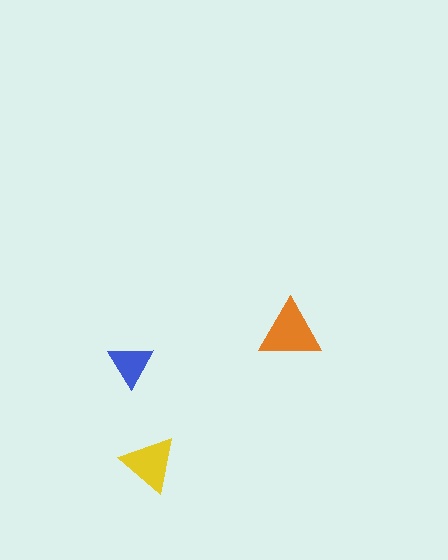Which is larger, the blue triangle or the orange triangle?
The orange one.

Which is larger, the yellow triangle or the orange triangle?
The orange one.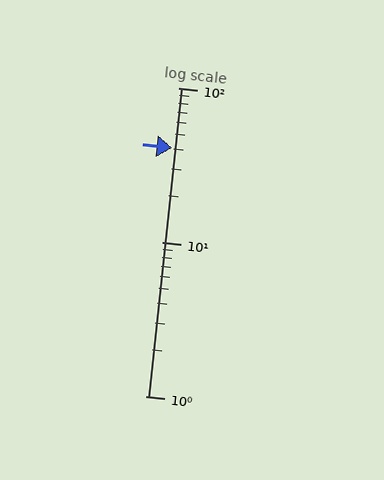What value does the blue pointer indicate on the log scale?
The pointer indicates approximately 41.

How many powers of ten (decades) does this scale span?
The scale spans 2 decades, from 1 to 100.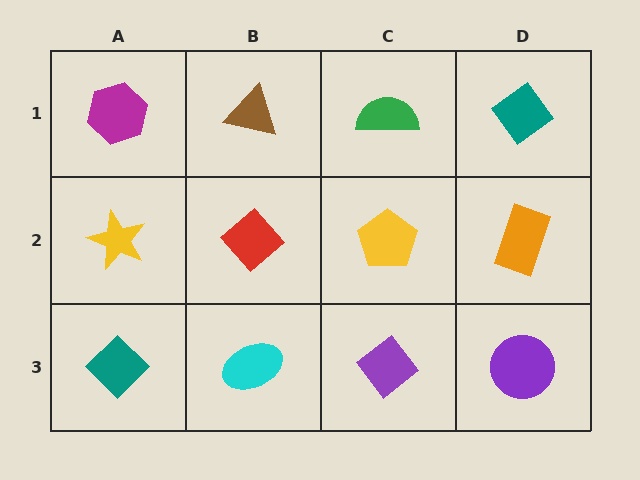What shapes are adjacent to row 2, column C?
A green semicircle (row 1, column C), a purple diamond (row 3, column C), a red diamond (row 2, column B), an orange rectangle (row 2, column D).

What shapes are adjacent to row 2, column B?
A brown triangle (row 1, column B), a cyan ellipse (row 3, column B), a yellow star (row 2, column A), a yellow pentagon (row 2, column C).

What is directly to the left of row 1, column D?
A green semicircle.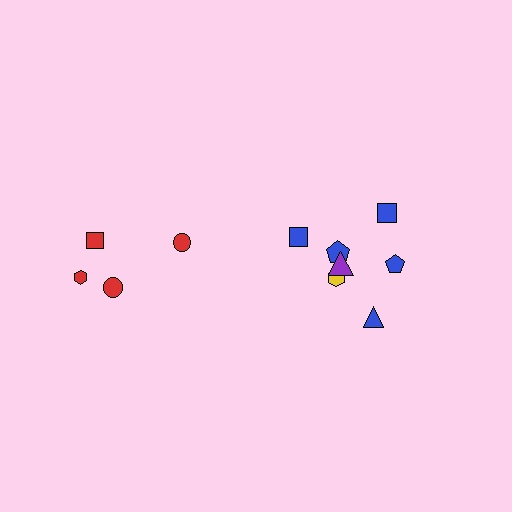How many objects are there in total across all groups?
There are 11 objects.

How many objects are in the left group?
There are 4 objects.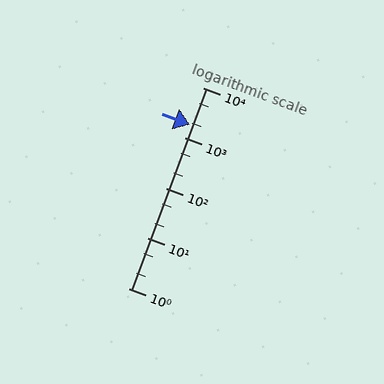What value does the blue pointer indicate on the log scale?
The pointer indicates approximately 1800.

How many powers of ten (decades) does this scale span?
The scale spans 4 decades, from 1 to 10000.